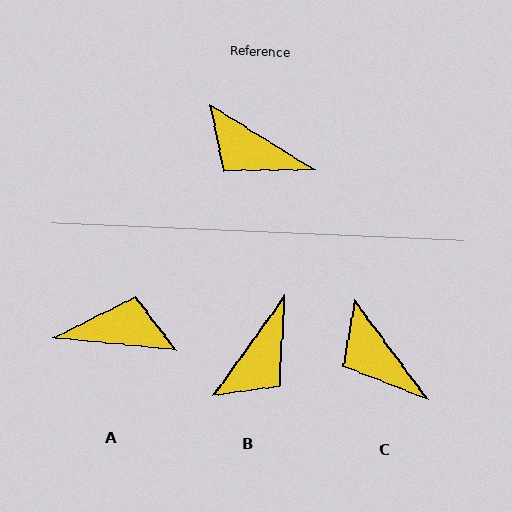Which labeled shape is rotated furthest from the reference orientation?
A, about 154 degrees away.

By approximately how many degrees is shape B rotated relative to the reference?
Approximately 86 degrees counter-clockwise.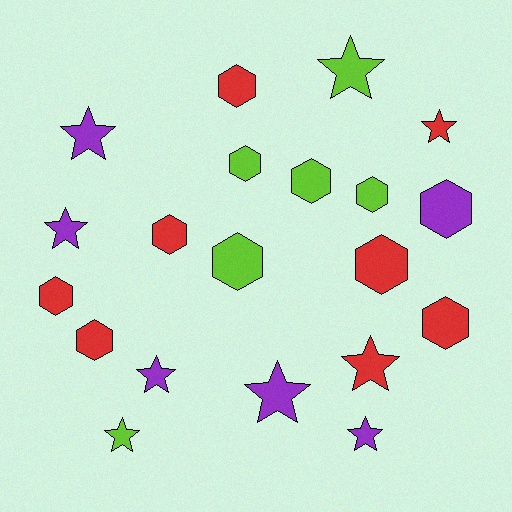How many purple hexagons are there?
There is 1 purple hexagon.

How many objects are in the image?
There are 20 objects.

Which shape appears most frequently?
Hexagon, with 11 objects.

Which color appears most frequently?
Red, with 8 objects.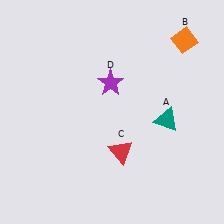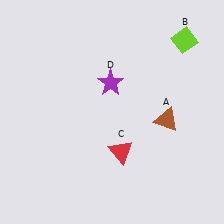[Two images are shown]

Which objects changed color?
A changed from teal to brown. B changed from orange to lime.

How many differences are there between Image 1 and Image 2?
There are 2 differences between the two images.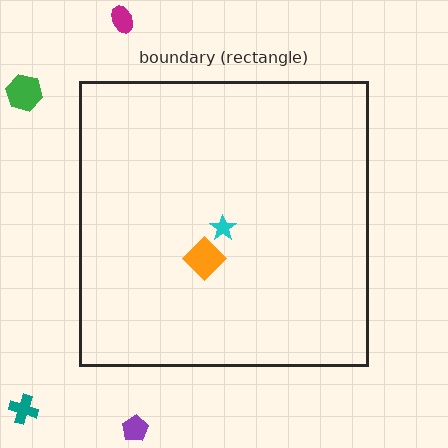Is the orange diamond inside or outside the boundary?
Inside.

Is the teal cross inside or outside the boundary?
Outside.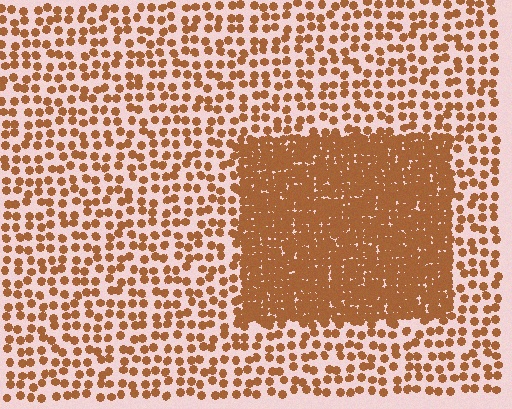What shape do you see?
I see a rectangle.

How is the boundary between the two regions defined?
The boundary is defined by a change in element density (approximately 2.8x ratio). All elements are the same color, size, and shape.